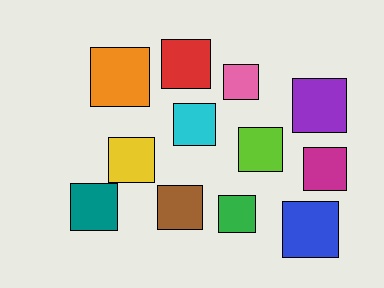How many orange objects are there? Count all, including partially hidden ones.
There is 1 orange object.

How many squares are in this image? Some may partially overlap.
There are 12 squares.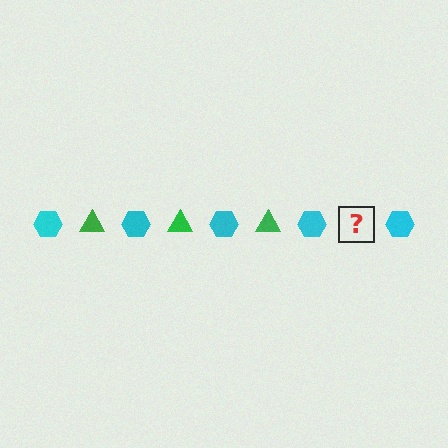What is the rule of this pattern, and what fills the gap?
The rule is that the pattern alternates between cyan hexagon and green triangle. The gap should be filled with a green triangle.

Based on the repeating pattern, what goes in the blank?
The blank should be a green triangle.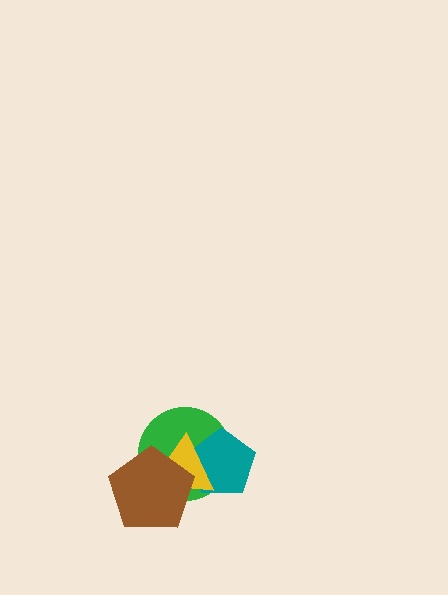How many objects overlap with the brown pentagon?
2 objects overlap with the brown pentagon.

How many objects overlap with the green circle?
3 objects overlap with the green circle.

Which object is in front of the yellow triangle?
The brown pentagon is in front of the yellow triangle.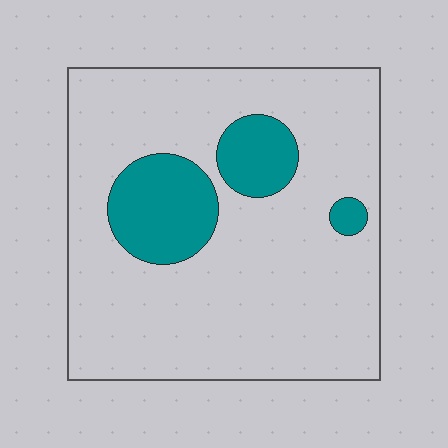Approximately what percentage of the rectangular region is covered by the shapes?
Approximately 15%.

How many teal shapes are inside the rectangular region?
3.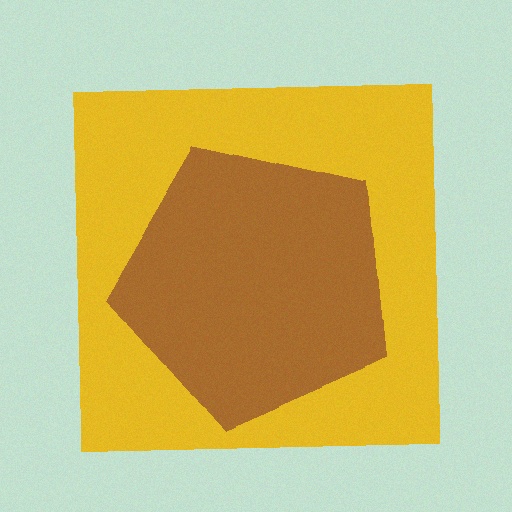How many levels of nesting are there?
2.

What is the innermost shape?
The brown pentagon.